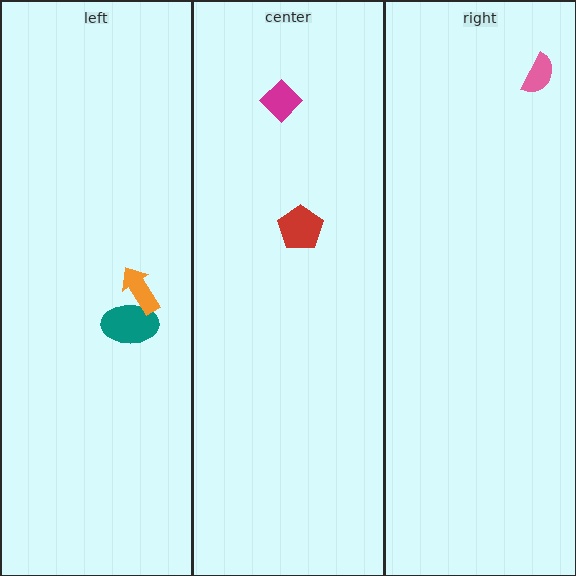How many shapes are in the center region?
2.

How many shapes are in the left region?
2.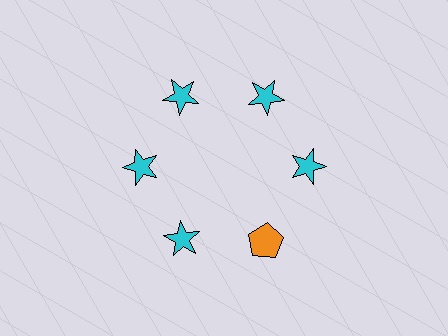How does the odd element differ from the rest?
It differs in both color (orange instead of cyan) and shape (pentagon instead of star).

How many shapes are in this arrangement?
There are 6 shapes arranged in a ring pattern.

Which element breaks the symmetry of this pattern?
The orange pentagon at roughly the 5 o'clock position breaks the symmetry. All other shapes are cyan stars.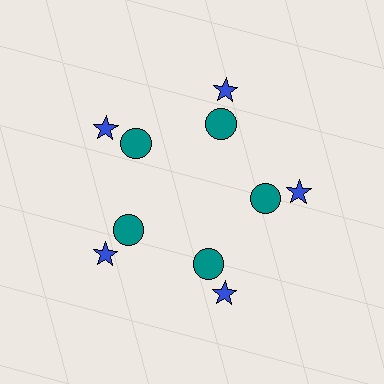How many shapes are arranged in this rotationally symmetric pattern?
There are 10 shapes, arranged in 5 groups of 2.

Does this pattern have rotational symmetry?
Yes, this pattern has 5-fold rotational symmetry. It looks the same after rotating 72 degrees around the center.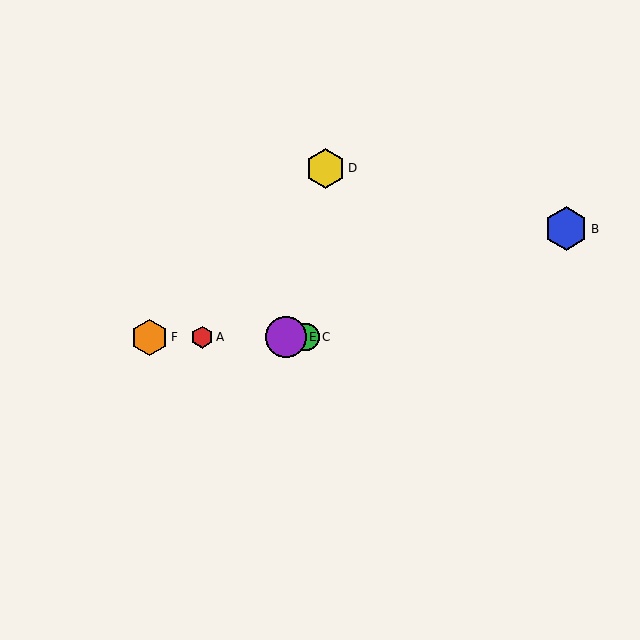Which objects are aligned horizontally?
Objects A, C, E, F are aligned horizontally.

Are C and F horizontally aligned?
Yes, both are at y≈337.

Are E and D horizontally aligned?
No, E is at y≈337 and D is at y≈168.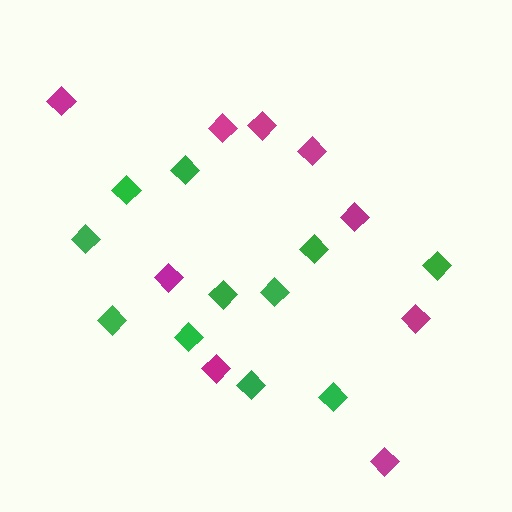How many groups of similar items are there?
There are 2 groups: one group of magenta diamonds (9) and one group of green diamonds (11).